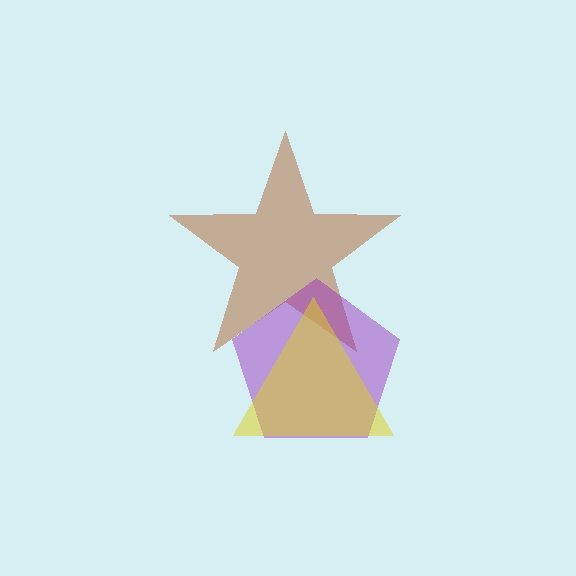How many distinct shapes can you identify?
There are 3 distinct shapes: a brown star, a purple pentagon, a yellow triangle.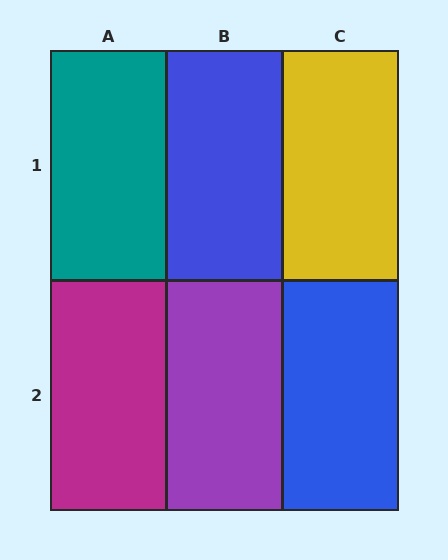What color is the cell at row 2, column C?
Blue.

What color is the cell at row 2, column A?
Magenta.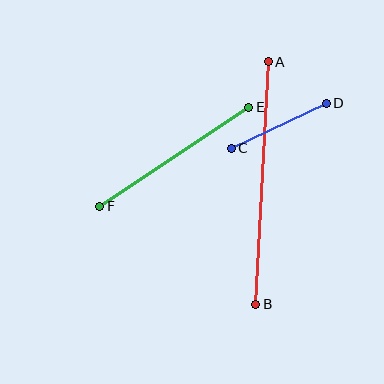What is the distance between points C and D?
The distance is approximately 105 pixels.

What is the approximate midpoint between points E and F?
The midpoint is at approximately (174, 157) pixels.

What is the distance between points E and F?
The distance is approximately 179 pixels.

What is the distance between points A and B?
The distance is approximately 242 pixels.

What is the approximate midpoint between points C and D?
The midpoint is at approximately (279, 126) pixels.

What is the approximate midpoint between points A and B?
The midpoint is at approximately (262, 183) pixels.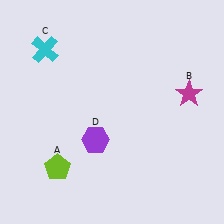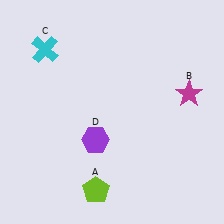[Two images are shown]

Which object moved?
The lime pentagon (A) moved right.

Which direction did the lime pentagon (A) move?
The lime pentagon (A) moved right.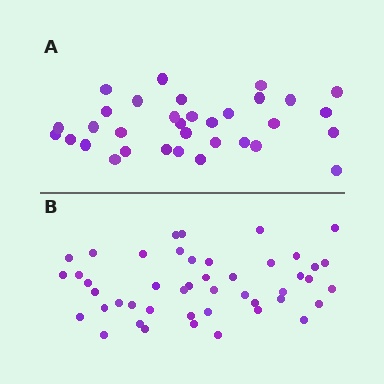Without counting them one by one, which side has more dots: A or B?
Region B (the bottom region) has more dots.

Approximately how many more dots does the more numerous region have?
Region B has approximately 15 more dots than region A.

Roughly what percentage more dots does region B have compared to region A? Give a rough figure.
About 40% more.